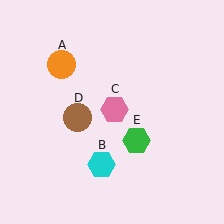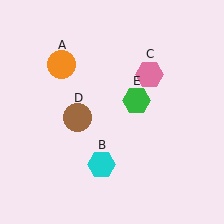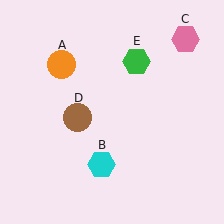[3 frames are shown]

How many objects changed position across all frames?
2 objects changed position: pink hexagon (object C), green hexagon (object E).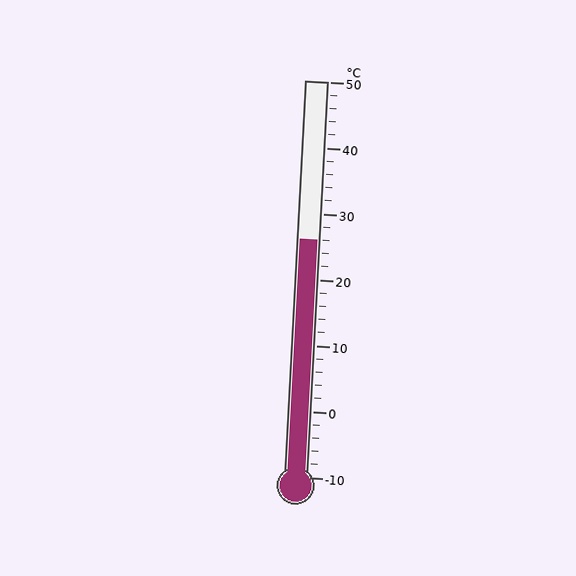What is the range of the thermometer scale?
The thermometer scale ranges from -10°C to 50°C.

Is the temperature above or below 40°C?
The temperature is below 40°C.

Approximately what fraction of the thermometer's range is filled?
The thermometer is filled to approximately 60% of its range.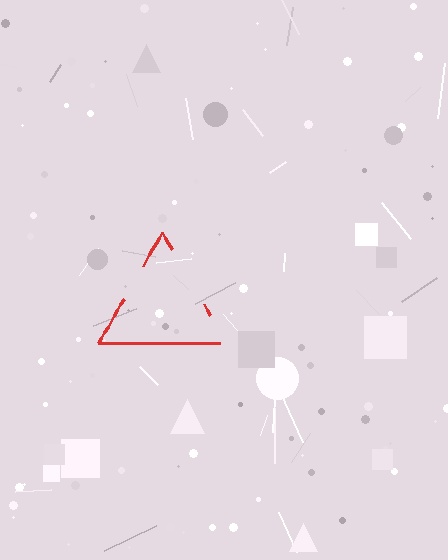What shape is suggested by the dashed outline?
The dashed outline suggests a triangle.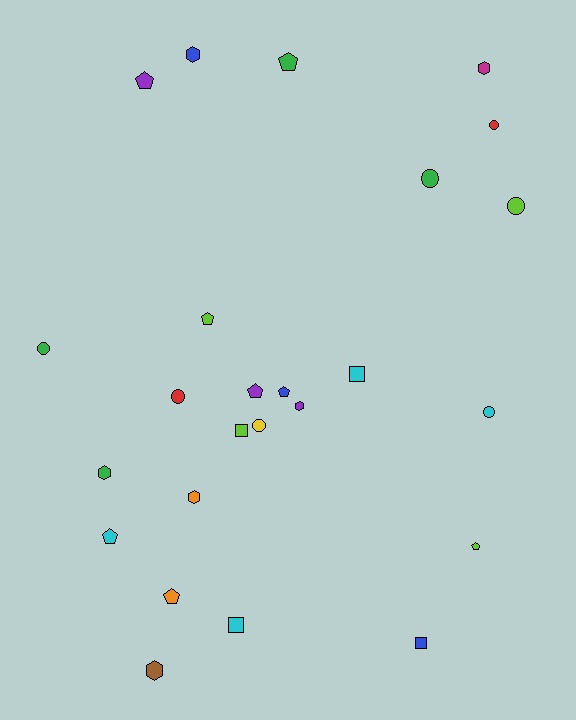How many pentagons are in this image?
There are 8 pentagons.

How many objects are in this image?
There are 25 objects.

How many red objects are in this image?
There are 2 red objects.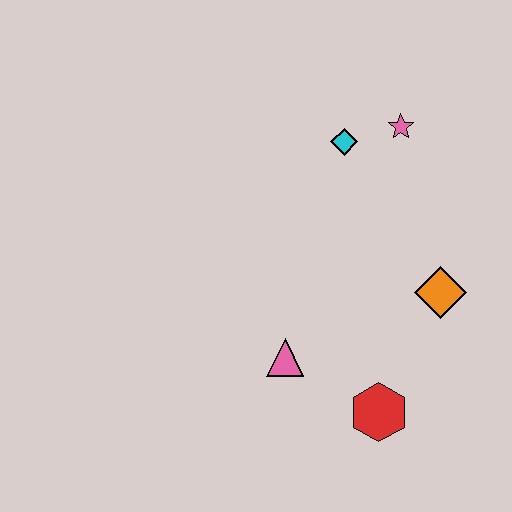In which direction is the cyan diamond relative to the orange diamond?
The cyan diamond is above the orange diamond.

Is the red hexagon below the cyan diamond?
Yes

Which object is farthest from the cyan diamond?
The red hexagon is farthest from the cyan diamond.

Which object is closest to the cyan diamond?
The pink star is closest to the cyan diamond.